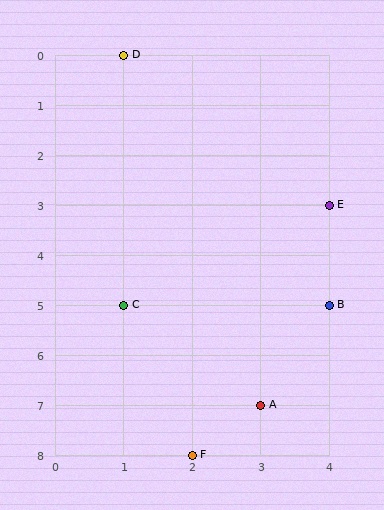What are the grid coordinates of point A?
Point A is at grid coordinates (3, 7).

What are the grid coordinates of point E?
Point E is at grid coordinates (4, 3).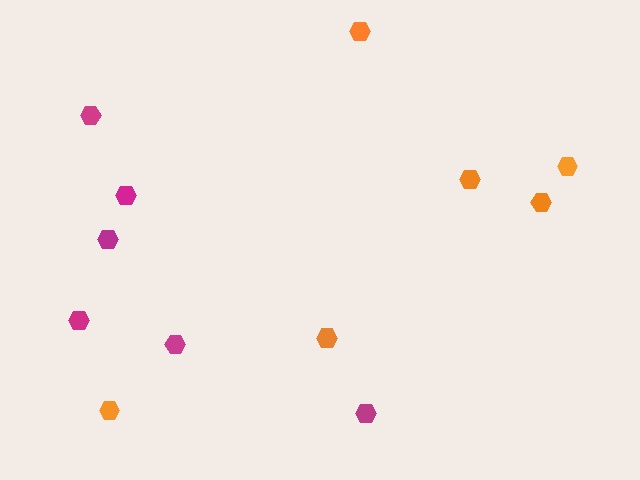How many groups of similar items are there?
There are 2 groups: one group of orange hexagons (6) and one group of magenta hexagons (6).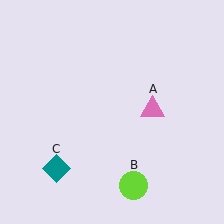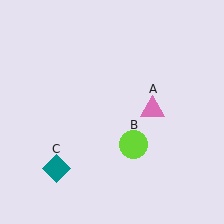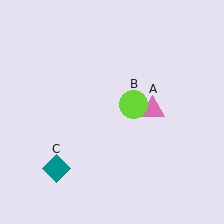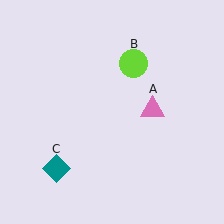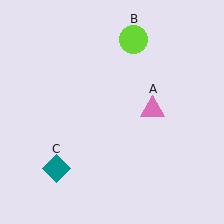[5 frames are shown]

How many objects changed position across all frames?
1 object changed position: lime circle (object B).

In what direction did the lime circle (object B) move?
The lime circle (object B) moved up.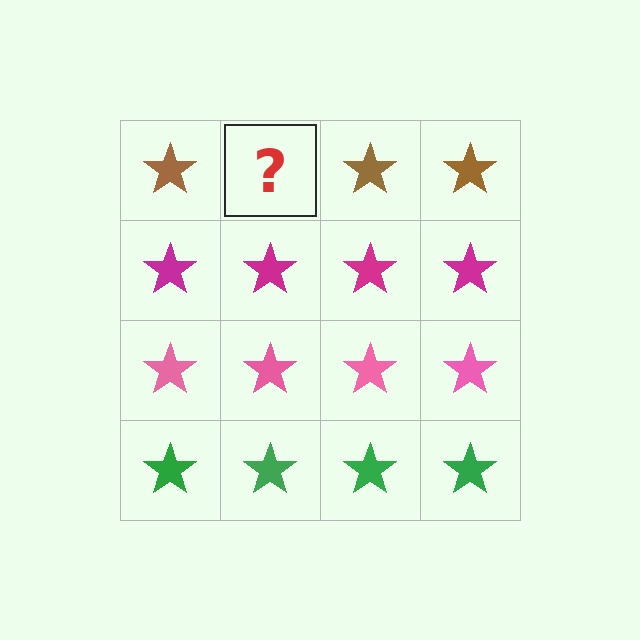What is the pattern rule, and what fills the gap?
The rule is that each row has a consistent color. The gap should be filled with a brown star.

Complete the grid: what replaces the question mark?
The question mark should be replaced with a brown star.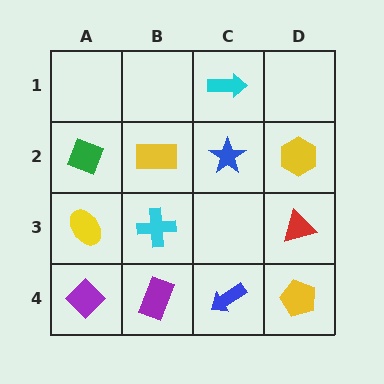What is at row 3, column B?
A cyan cross.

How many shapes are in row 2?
4 shapes.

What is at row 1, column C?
A cyan arrow.